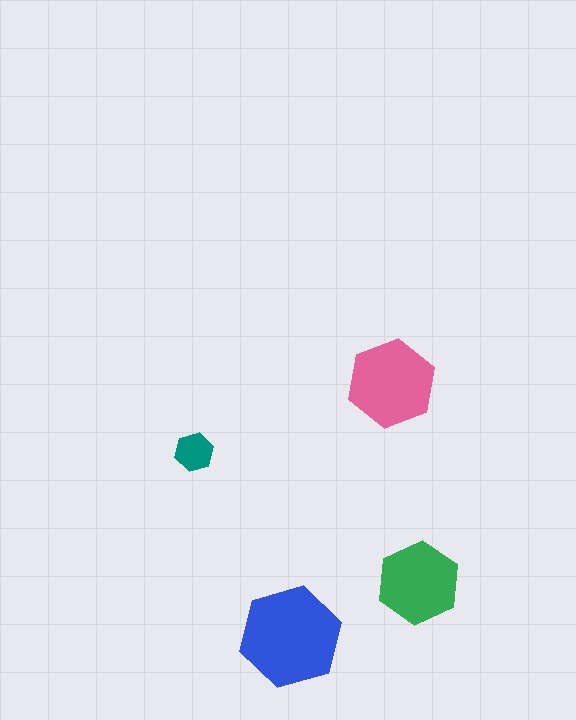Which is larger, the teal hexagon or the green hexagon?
The green one.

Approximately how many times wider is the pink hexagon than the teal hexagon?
About 2.5 times wider.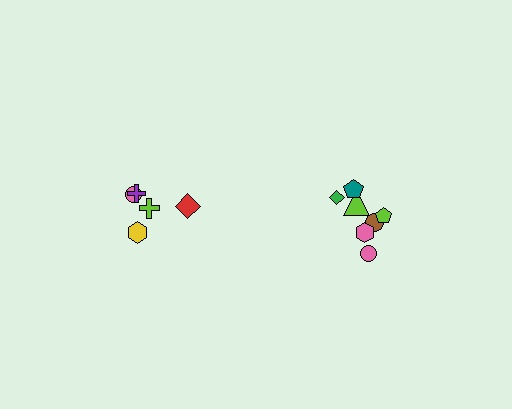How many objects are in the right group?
There are 7 objects.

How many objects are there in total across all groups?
There are 12 objects.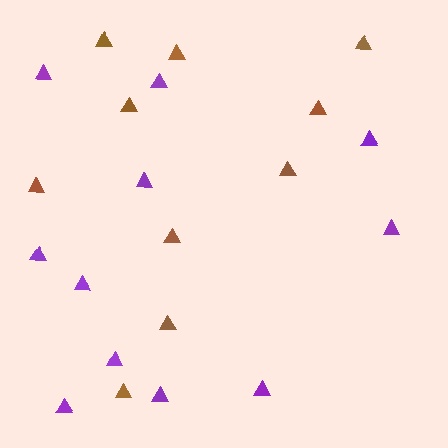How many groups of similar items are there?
There are 2 groups: one group of brown triangles (10) and one group of purple triangles (11).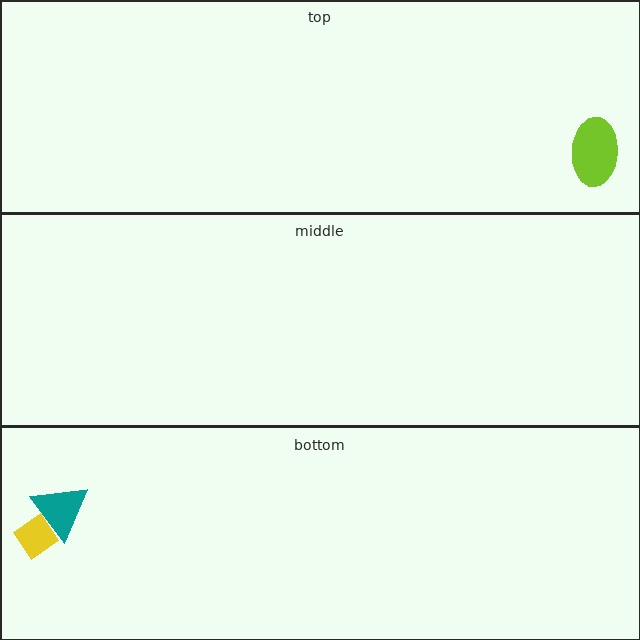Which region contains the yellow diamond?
The bottom region.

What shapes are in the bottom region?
The yellow diamond, the teal triangle.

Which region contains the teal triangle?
The bottom region.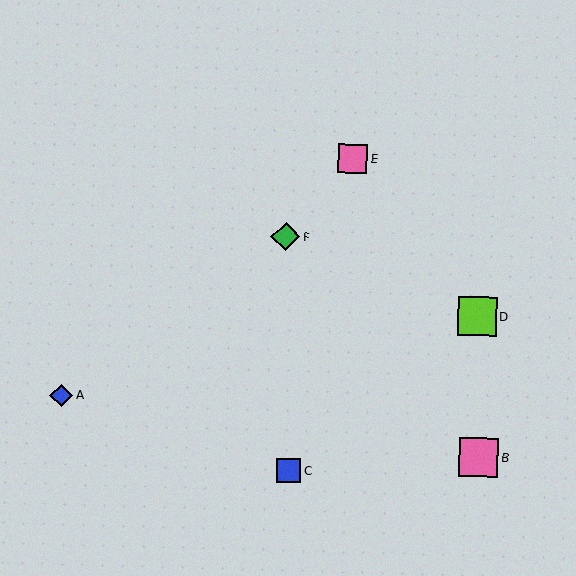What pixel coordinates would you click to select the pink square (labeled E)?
Click at (353, 159) to select the pink square E.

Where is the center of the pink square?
The center of the pink square is at (353, 159).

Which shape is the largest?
The pink square (labeled B) is the largest.